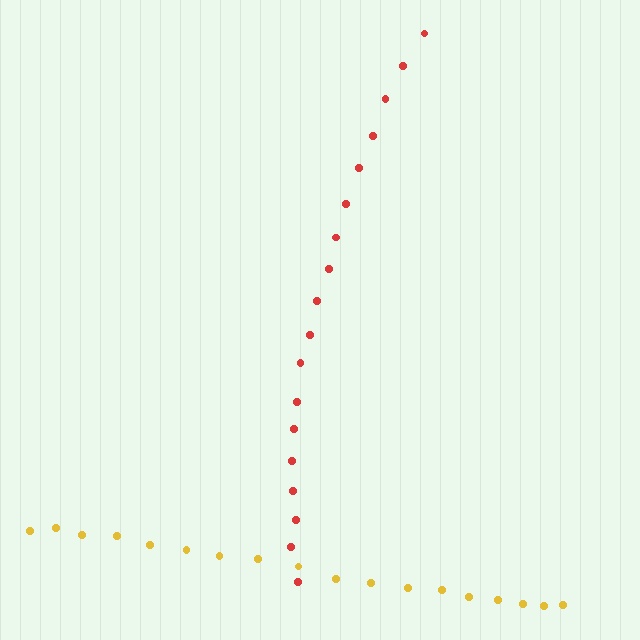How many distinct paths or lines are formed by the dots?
There are 2 distinct paths.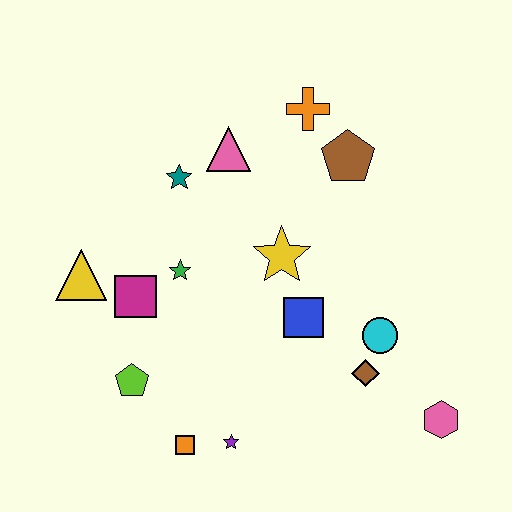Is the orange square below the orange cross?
Yes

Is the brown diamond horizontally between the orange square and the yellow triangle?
No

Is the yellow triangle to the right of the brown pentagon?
No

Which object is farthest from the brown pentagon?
The orange square is farthest from the brown pentagon.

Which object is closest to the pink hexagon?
The brown diamond is closest to the pink hexagon.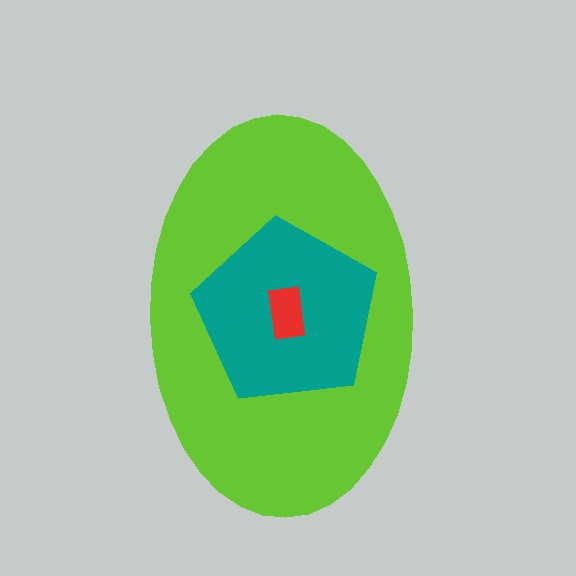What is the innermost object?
The red rectangle.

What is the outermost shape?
The lime ellipse.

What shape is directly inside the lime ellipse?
The teal pentagon.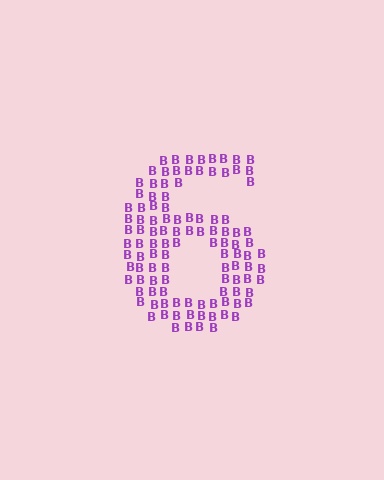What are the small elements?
The small elements are letter B's.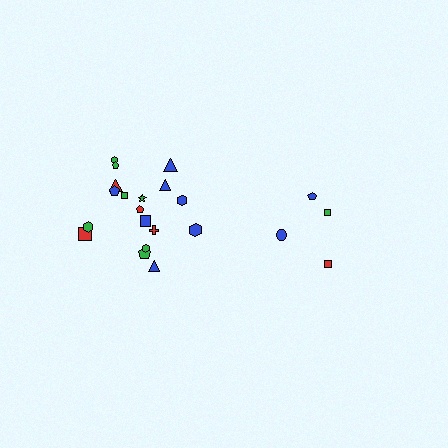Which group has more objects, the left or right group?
The left group.